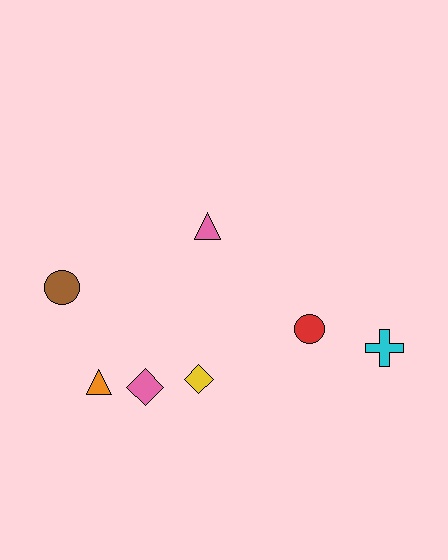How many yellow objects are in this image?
There is 1 yellow object.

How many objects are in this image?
There are 7 objects.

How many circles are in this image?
There are 2 circles.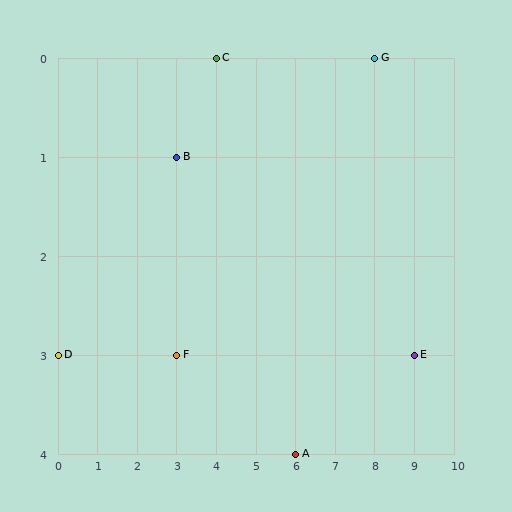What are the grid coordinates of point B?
Point B is at grid coordinates (3, 1).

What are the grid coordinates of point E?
Point E is at grid coordinates (9, 3).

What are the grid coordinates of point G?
Point G is at grid coordinates (8, 0).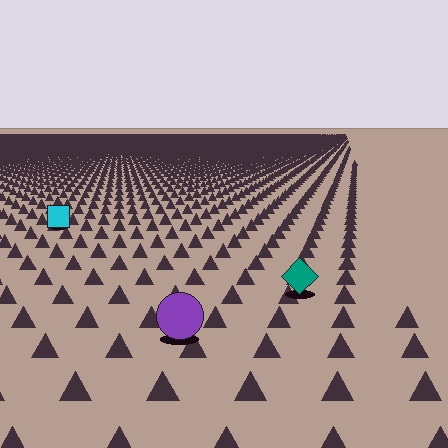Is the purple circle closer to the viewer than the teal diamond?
Yes. The purple circle is closer — you can tell from the texture gradient: the ground texture is coarser near it.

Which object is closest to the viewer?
The purple circle is closest. The texture marks near it are larger and more spread out.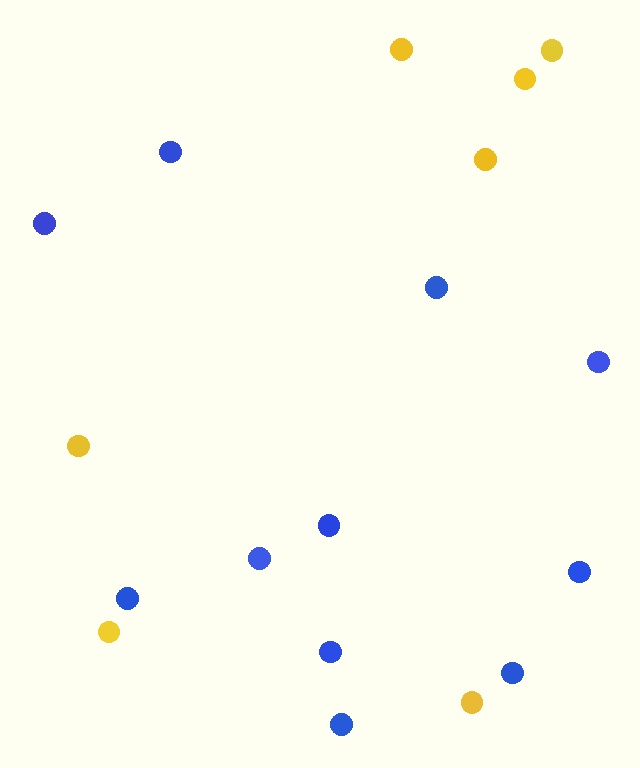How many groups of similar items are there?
There are 2 groups: one group of yellow circles (7) and one group of blue circles (11).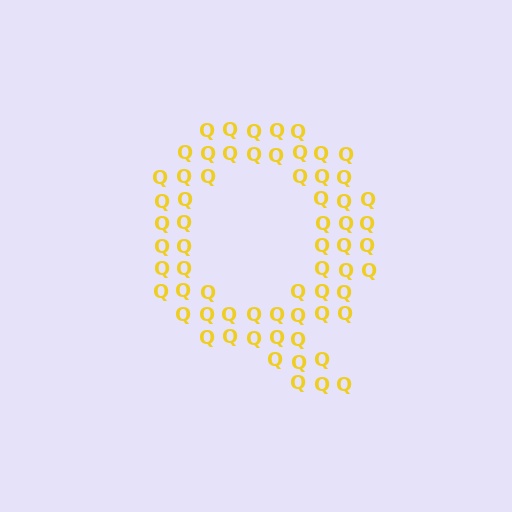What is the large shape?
The large shape is the letter Q.